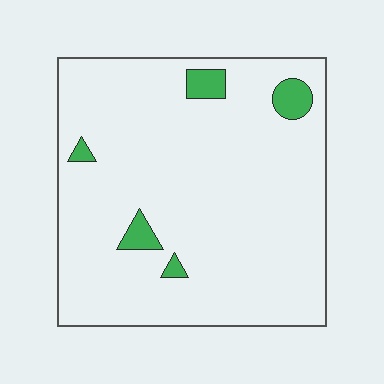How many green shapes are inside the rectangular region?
5.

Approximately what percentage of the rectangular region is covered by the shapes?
Approximately 5%.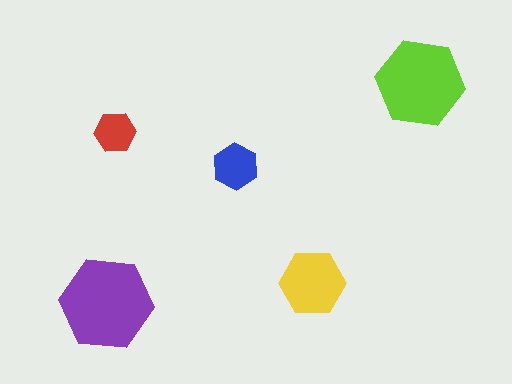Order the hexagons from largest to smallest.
the purple one, the lime one, the yellow one, the blue one, the red one.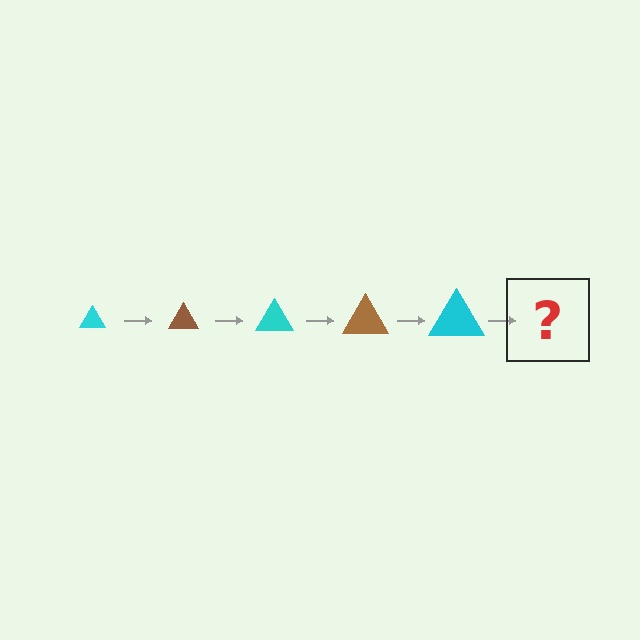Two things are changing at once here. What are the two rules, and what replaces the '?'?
The two rules are that the triangle grows larger each step and the color cycles through cyan and brown. The '?' should be a brown triangle, larger than the previous one.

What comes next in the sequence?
The next element should be a brown triangle, larger than the previous one.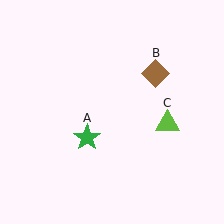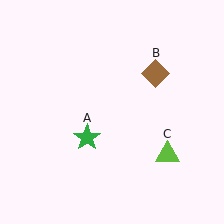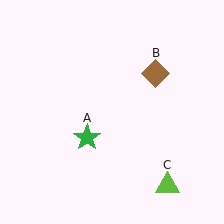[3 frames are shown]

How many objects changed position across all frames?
1 object changed position: lime triangle (object C).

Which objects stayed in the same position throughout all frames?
Green star (object A) and brown diamond (object B) remained stationary.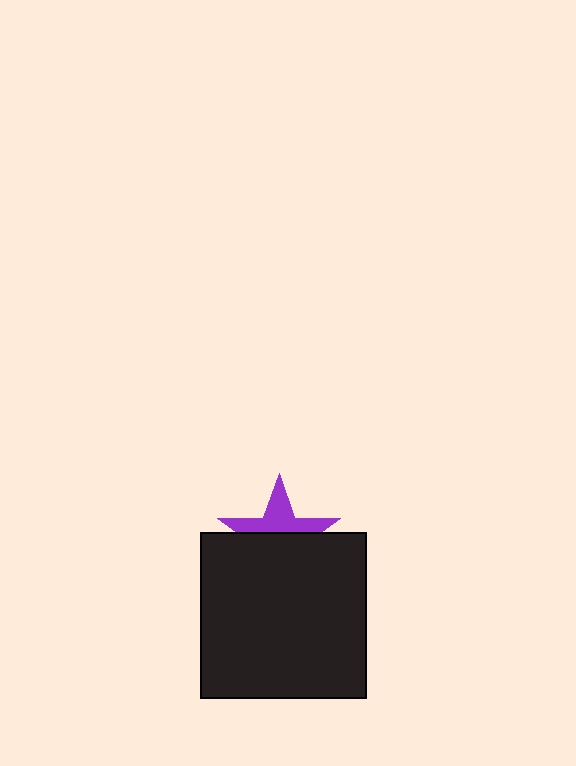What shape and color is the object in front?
The object in front is a black square.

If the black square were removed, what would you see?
You would see the complete purple star.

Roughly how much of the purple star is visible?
A small part of it is visible (roughly 44%).